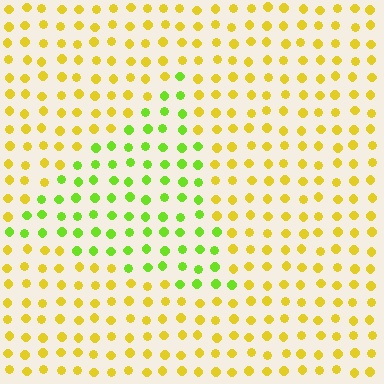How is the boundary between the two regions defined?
The boundary is defined purely by a slight shift in hue (about 44 degrees). Spacing, size, and orientation are identical on both sides.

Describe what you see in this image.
The image is filled with small yellow elements in a uniform arrangement. A triangle-shaped region is visible where the elements are tinted to a slightly different hue, forming a subtle color boundary.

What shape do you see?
I see a triangle.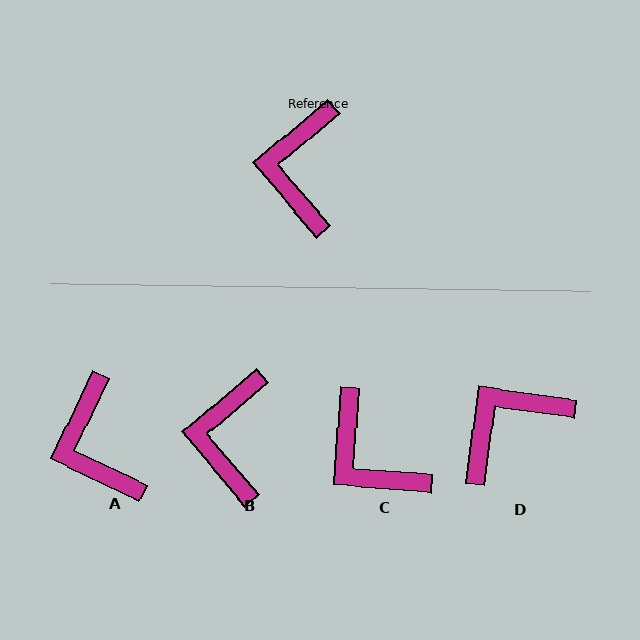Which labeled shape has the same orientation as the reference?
B.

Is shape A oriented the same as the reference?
No, it is off by about 24 degrees.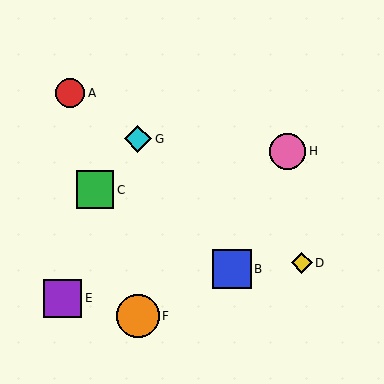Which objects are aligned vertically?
Objects F, G are aligned vertically.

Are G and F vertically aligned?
Yes, both are at x≈138.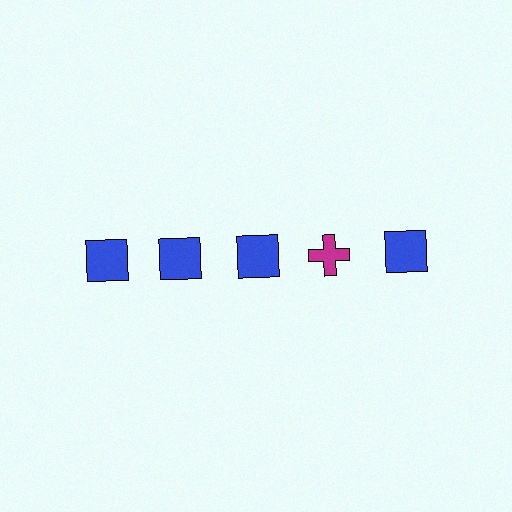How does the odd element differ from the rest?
It differs in both color (magenta instead of blue) and shape (cross instead of square).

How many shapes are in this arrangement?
There are 5 shapes arranged in a grid pattern.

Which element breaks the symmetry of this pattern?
The magenta cross in the top row, second from right column breaks the symmetry. All other shapes are blue squares.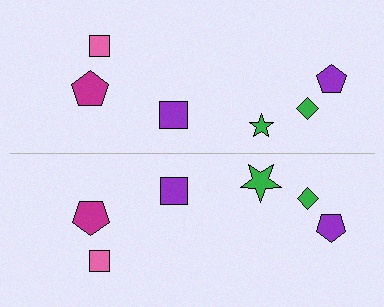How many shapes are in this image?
There are 12 shapes in this image.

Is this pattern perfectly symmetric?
No, the pattern is not perfectly symmetric. The green star on the bottom side has a different size than its mirror counterpart.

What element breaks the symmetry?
The green star on the bottom side has a different size than its mirror counterpart.